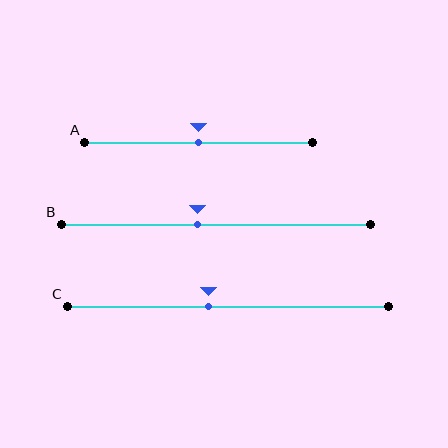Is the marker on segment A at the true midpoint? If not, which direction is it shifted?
Yes, the marker on segment A is at the true midpoint.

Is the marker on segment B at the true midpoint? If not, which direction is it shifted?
No, the marker on segment B is shifted to the left by about 6% of the segment length.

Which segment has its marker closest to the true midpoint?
Segment A has its marker closest to the true midpoint.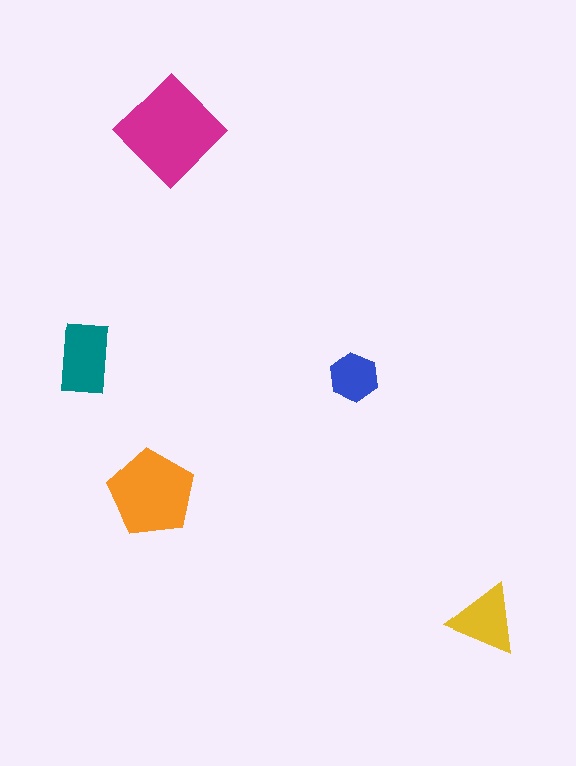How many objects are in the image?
There are 5 objects in the image.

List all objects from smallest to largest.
The blue hexagon, the yellow triangle, the teal rectangle, the orange pentagon, the magenta diamond.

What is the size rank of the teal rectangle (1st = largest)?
3rd.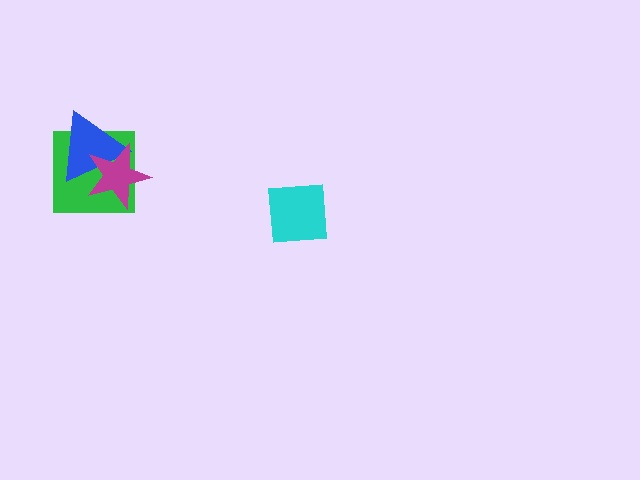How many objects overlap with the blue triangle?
2 objects overlap with the blue triangle.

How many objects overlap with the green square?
2 objects overlap with the green square.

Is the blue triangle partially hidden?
Yes, it is partially covered by another shape.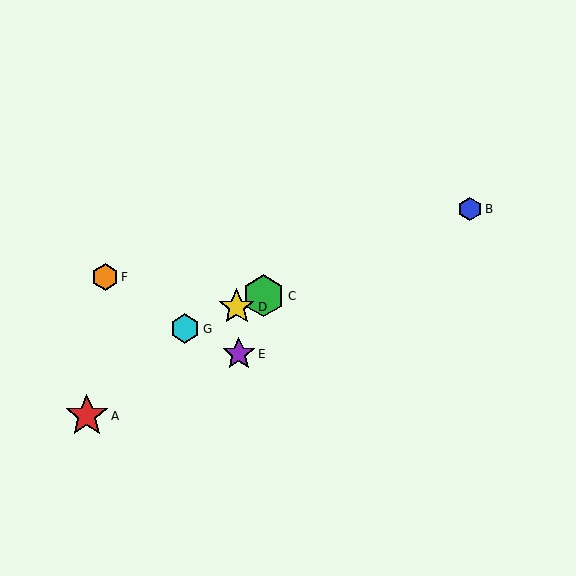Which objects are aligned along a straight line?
Objects B, C, D, G are aligned along a straight line.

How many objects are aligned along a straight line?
4 objects (B, C, D, G) are aligned along a straight line.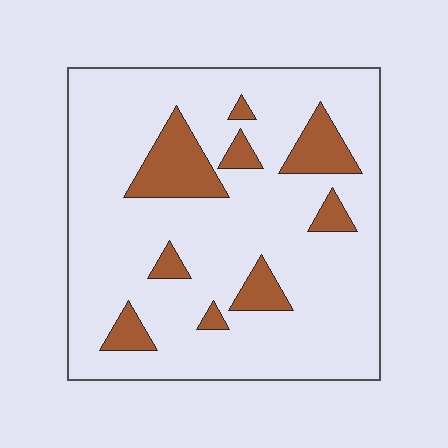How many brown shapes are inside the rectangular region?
9.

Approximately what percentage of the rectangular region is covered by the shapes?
Approximately 15%.